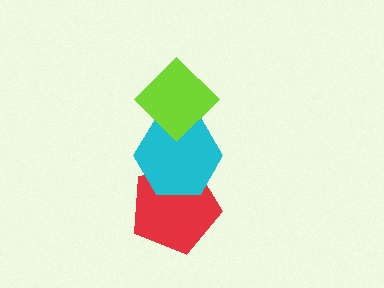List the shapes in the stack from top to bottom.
From top to bottom: the lime diamond, the cyan hexagon, the red pentagon.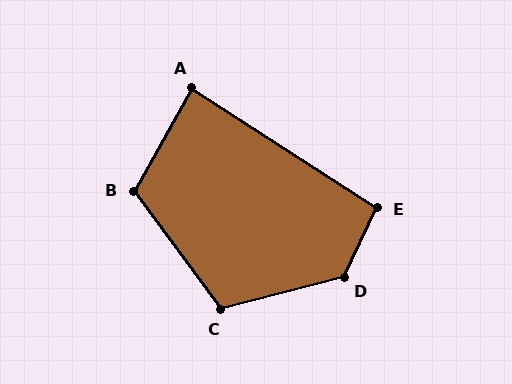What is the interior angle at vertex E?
Approximately 97 degrees (obtuse).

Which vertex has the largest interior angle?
D, at approximately 130 degrees.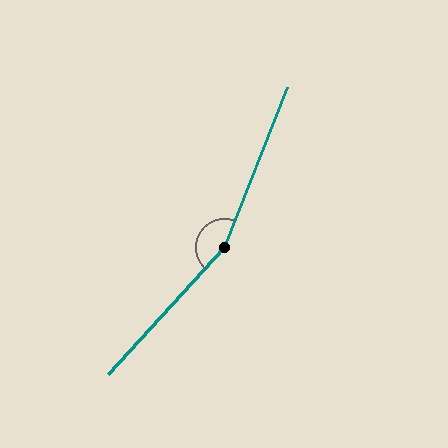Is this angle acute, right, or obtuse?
It is obtuse.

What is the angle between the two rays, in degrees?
Approximately 159 degrees.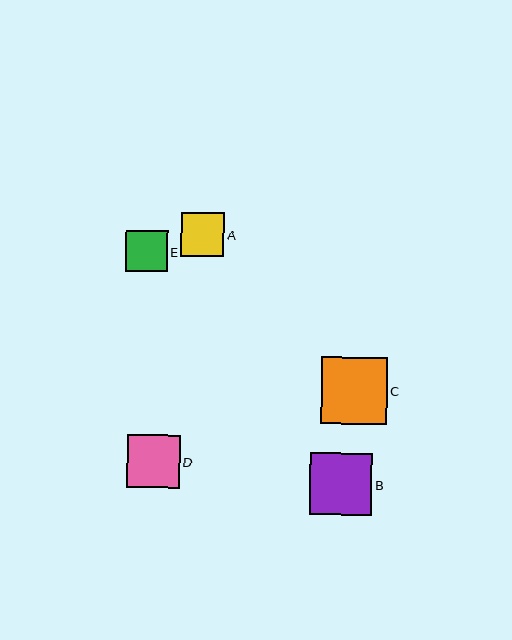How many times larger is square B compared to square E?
Square B is approximately 1.5 times the size of square E.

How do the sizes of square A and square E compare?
Square A and square E are approximately the same size.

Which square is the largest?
Square C is the largest with a size of approximately 66 pixels.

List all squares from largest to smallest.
From largest to smallest: C, B, D, A, E.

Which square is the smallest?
Square E is the smallest with a size of approximately 41 pixels.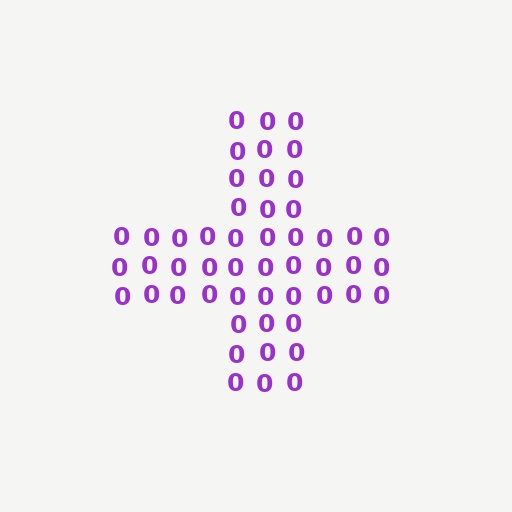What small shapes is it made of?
It is made of small digit 0's.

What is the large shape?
The large shape is a cross.